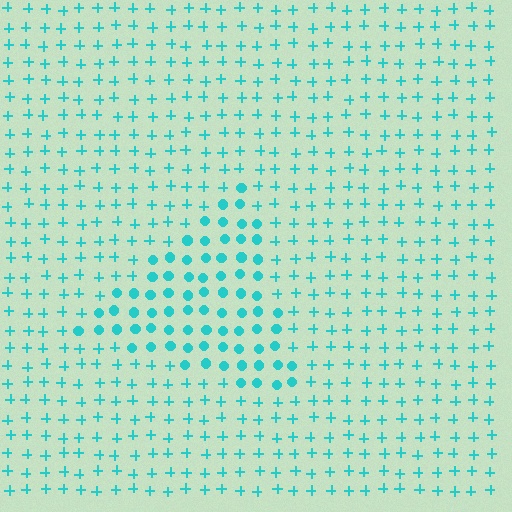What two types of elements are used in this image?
The image uses circles inside the triangle region and plus signs outside it.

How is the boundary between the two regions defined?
The boundary is defined by a change in element shape: circles inside vs. plus signs outside. All elements share the same color and spacing.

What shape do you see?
I see a triangle.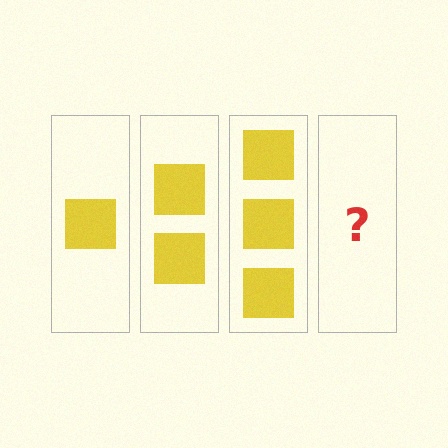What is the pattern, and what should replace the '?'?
The pattern is that each step adds one more square. The '?' should be 4 squares.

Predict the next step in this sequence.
The next step is 4 squares.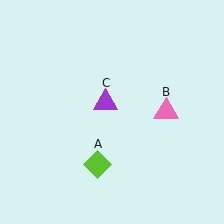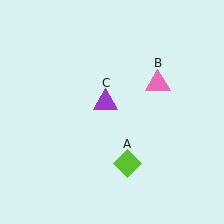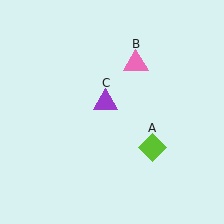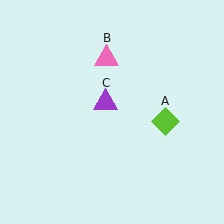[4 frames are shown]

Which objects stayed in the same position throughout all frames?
Purple triangle (object C) remained stationary.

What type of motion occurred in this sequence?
The lime diamond (object A), pink triangle (object B) rotated counterclockwise around the center of the scene.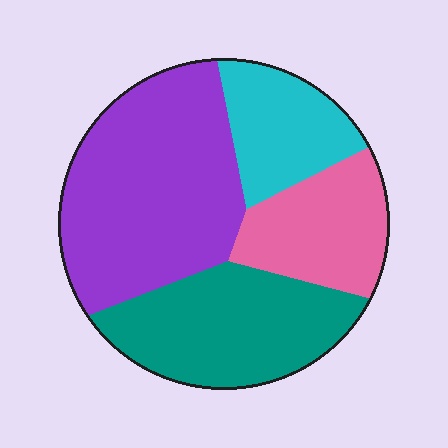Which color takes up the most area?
Purple, at roughly 40%.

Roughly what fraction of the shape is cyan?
Cyan takes up less than a quarter of the shape.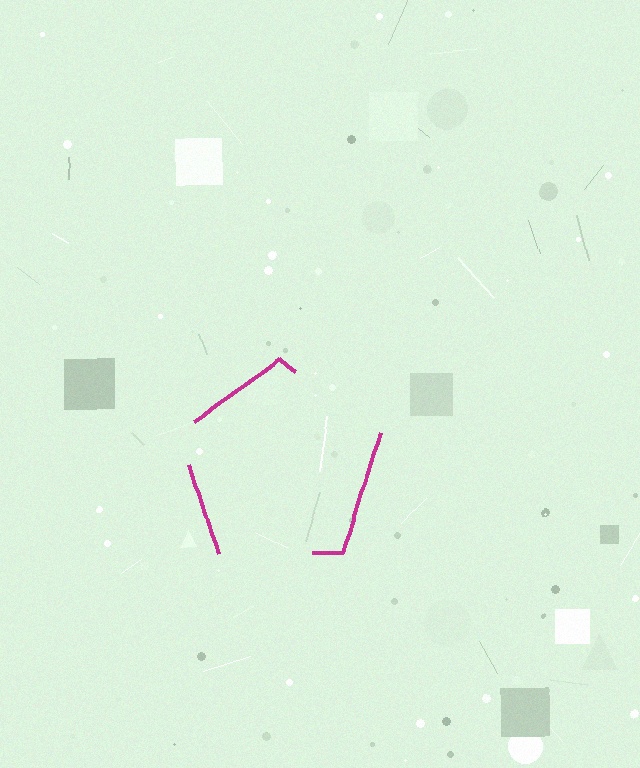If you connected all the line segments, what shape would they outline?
They would outline a pentagon.